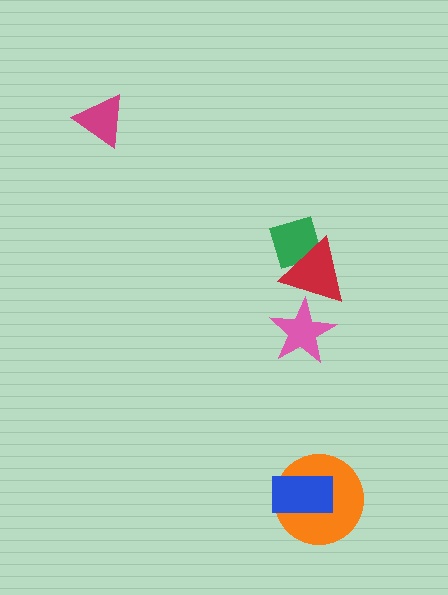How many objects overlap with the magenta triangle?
0 objects overlap with the magenta triangle.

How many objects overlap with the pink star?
1 object overlaps with the pink star.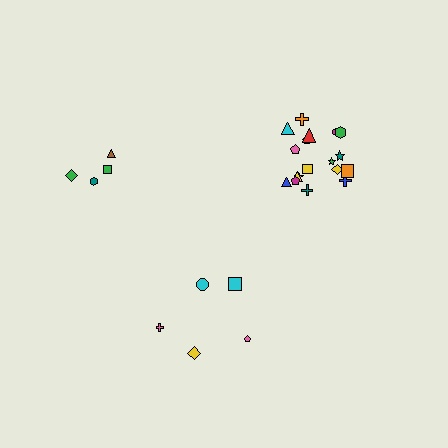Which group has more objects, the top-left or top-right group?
The top-right group.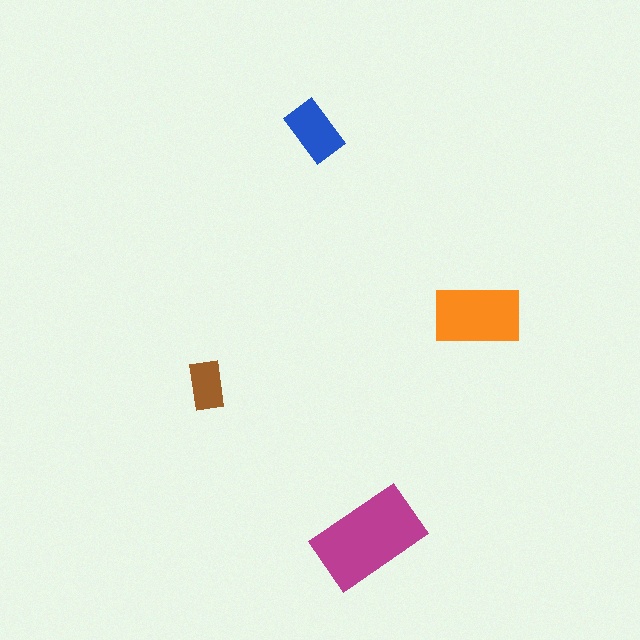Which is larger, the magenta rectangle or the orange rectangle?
The magenta one.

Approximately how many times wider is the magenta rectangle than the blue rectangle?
About 2 times wider.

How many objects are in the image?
There are 4 objects in the image.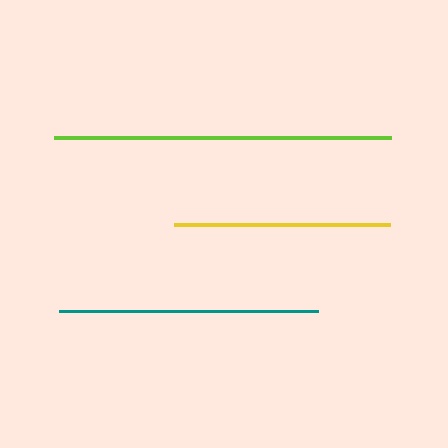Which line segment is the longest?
The lime line is the longest at approximately 336 pixels.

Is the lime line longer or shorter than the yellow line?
The lime line is longer than the yellow line.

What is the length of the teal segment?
The teal segment is approximately 259 pixels long.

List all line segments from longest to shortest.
From longest to shortest: lime, teal, yellow.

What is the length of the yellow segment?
The yellow segment is approximately 216 pixels long.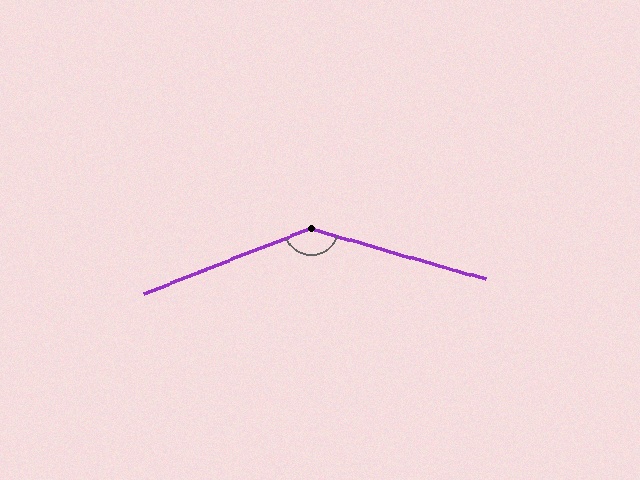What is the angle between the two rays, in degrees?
Approximately 143 degrees.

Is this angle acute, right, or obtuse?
It is obtuse.